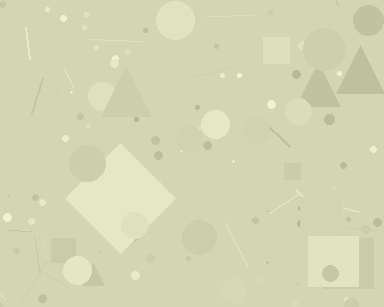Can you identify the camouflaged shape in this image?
The camouflaged shape is a diamond.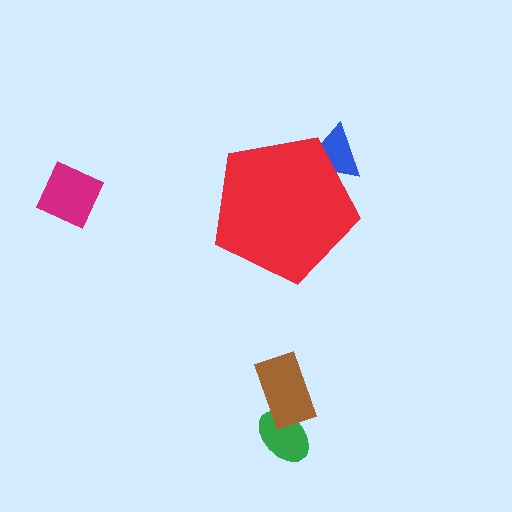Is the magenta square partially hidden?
No, the magenta square is fully visible.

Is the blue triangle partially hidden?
Yes, the blue triangle is partially hidden behind the red pentagon.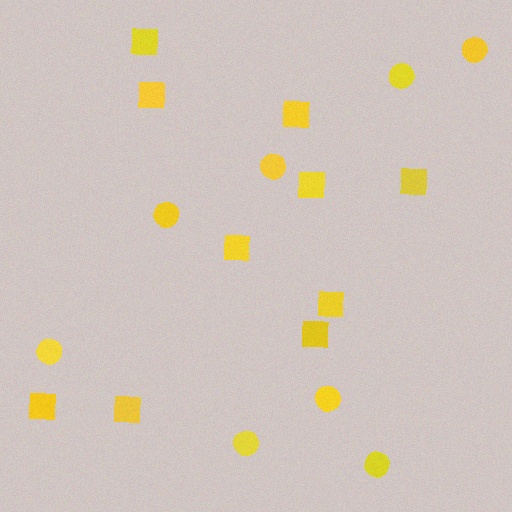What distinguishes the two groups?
There are 2 groups: one group of squares (10) and one group of circles (8).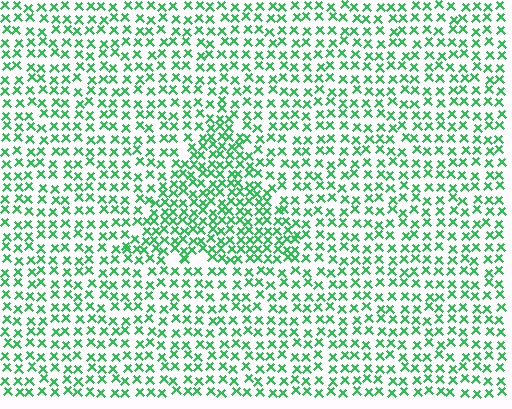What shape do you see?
I see a triangle.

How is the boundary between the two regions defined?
The boundary is defined by a change in element density (approximately 1.6x ratio). All elements are the same color, size, and shape.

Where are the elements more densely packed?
The elements are more densely packed inside the triangle boundary.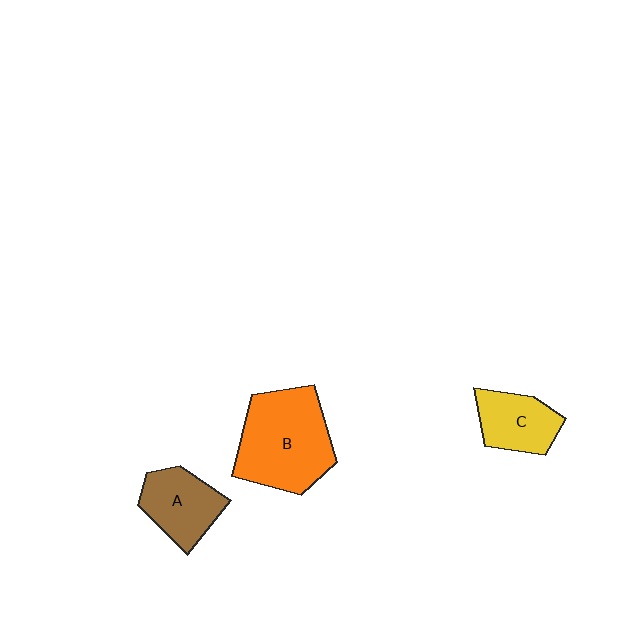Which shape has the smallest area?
Shape C (yellow).